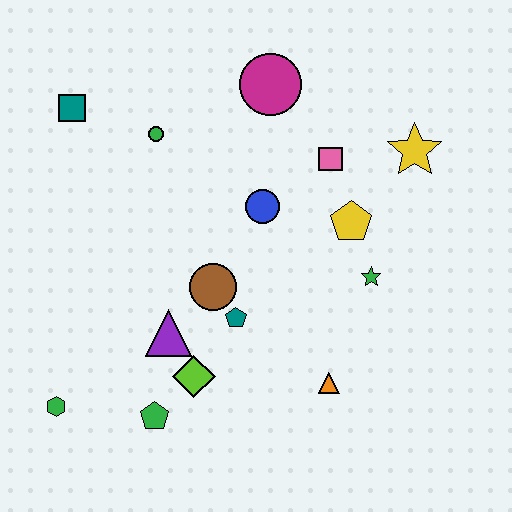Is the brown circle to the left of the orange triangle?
Yes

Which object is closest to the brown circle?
The teal pentagon is closest to the brown circle.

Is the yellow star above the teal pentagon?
Yes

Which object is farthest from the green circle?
The orange triangle is farthest from the green circle.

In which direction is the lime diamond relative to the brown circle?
The lime diamond is below the brown circle.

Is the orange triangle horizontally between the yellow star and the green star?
No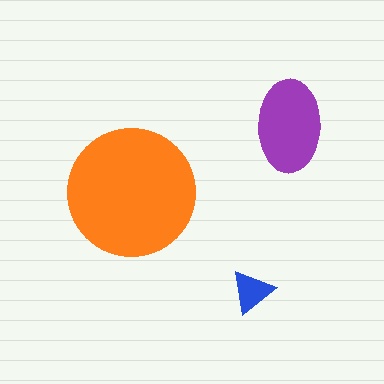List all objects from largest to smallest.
The orange circle, the purple ellipse, the blue triangle.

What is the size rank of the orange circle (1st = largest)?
1st.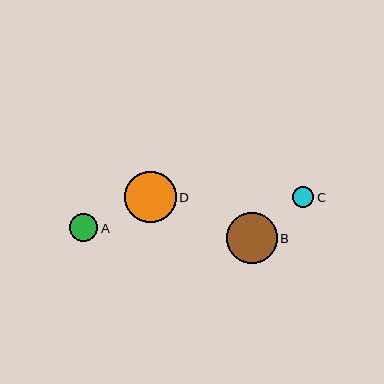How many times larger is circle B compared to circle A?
Circle B is approximately 1.8 times the size of circle A.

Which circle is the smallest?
Circle C is the smallest with a size of approximately 21 pixels.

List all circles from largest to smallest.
From largest to smallest: D, B, A, C.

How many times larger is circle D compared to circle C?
Circle D is approximately 2.4 times the size of circle C.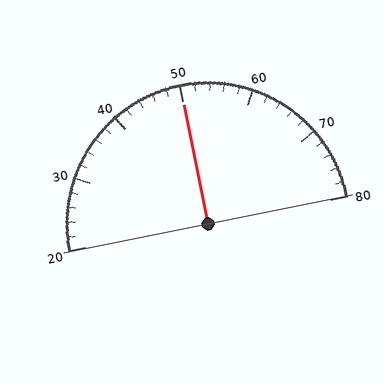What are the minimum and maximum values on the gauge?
The gauge ranges from 20 to 80.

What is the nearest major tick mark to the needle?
The nearest major tick mark is 50.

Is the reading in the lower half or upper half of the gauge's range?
The reading is in the upper half of the range (20 to 80).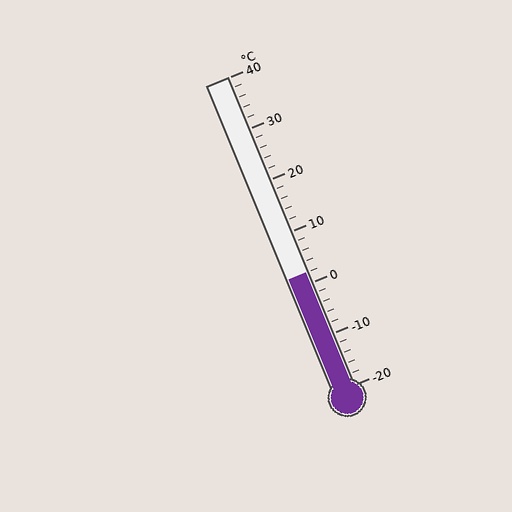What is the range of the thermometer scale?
The thermometer scale ranges from -20°C to 40°C.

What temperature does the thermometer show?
The thermometer shows approximately 2°C.